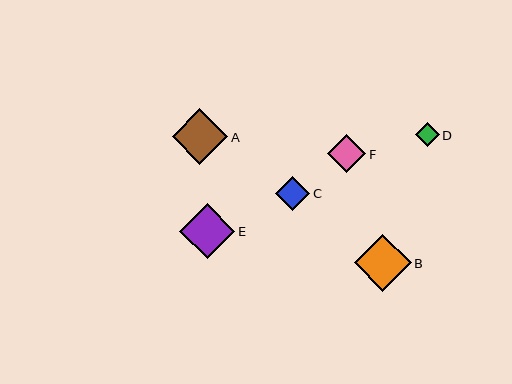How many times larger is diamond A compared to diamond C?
Diamond A is approximately 1.7 times the size of diamond C.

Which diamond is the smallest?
Diamond D is the smallest with a size of approximately 24 pixels.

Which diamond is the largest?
Diamond B is the largest with a size of approximately 57 pixels.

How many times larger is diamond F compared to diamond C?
Diamond F is approximately 1.1 times the size of diamond C.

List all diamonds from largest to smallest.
From largest to smallest: B, A, E, F, C, D.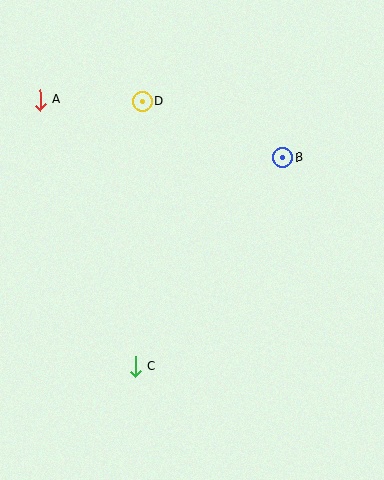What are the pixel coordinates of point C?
Point C is at (135, 367).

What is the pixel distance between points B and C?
The distance between B and C is 256 pixels.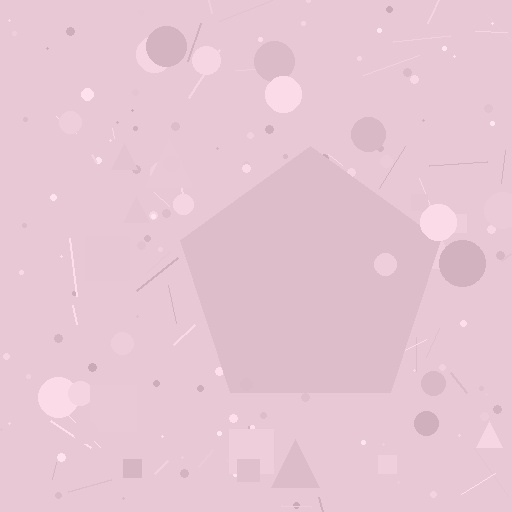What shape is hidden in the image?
A pentagon is hidden in the image.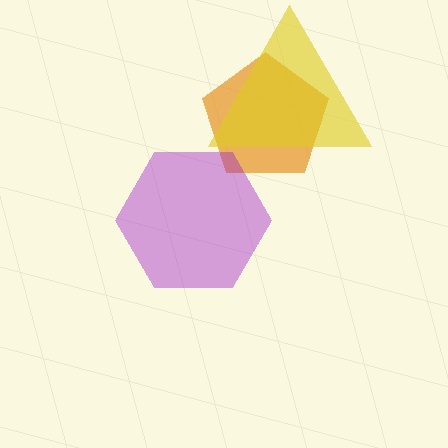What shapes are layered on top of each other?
The layered shapes are: an orange pentagon, a yellow triangle, a purple hexagon.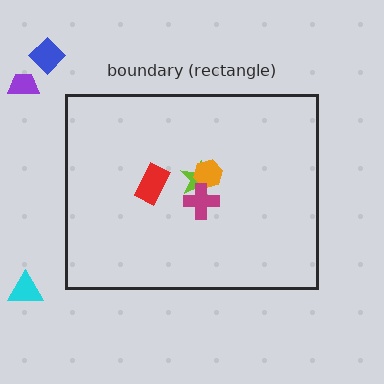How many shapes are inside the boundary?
4 inside, 3 outside.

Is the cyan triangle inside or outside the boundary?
Outside.